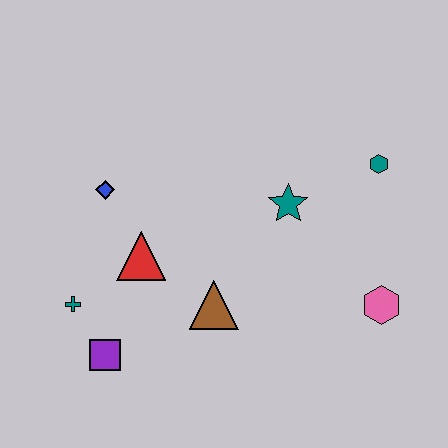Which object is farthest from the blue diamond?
The pink hexagon is farthest from the blue diamond.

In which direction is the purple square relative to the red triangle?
The purple square is below the red triangle.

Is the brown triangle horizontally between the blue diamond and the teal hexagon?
Yes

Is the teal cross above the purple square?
Yes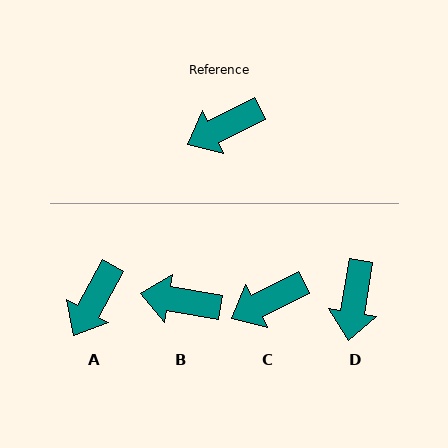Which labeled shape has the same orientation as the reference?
C.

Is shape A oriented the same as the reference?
No, it is off by about 35 degrees.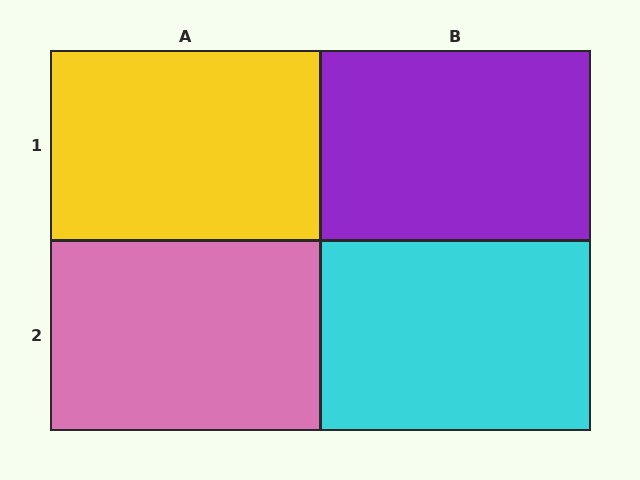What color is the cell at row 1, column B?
Purple.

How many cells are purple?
1 cell is purple.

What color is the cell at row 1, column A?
Yellow.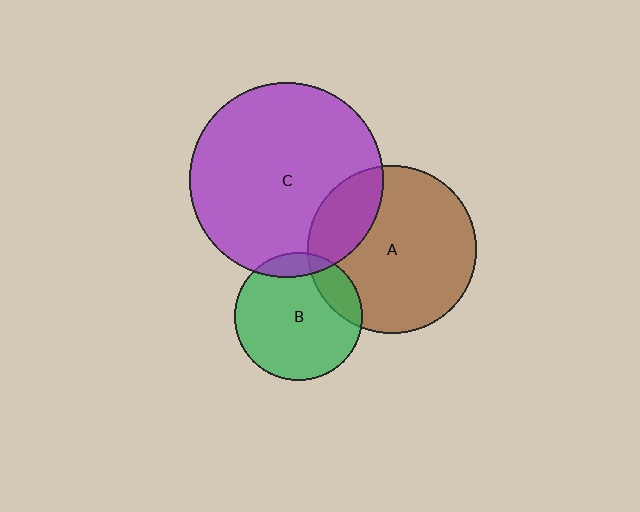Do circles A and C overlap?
Yes.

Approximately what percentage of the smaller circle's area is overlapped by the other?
Approximately 20%.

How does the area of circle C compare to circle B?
Approximately 2.3 times.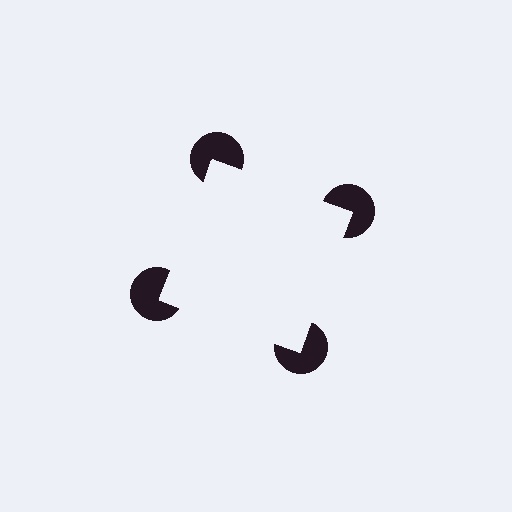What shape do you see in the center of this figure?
An illusory square — its edges are inferred from the aligned wedge cuts in the pac-man discs, not physically drawn.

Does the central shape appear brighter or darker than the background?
It typically appears slightly brighter than the background, even though no actual brightness change is drawn.